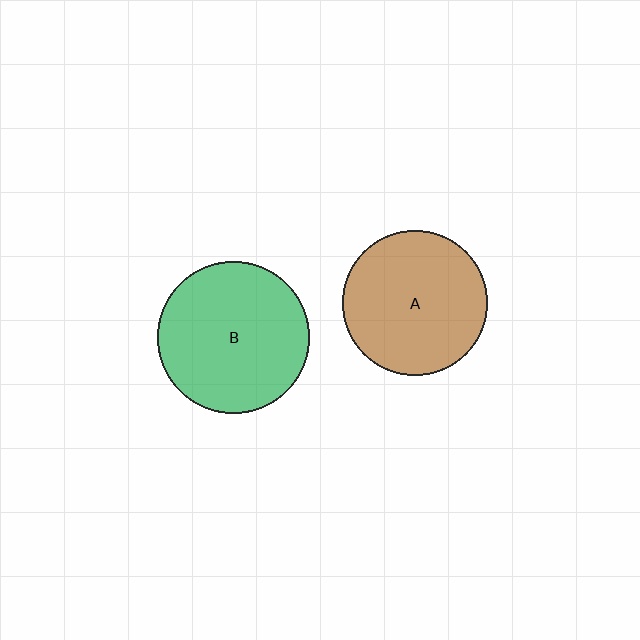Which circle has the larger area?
Circle B (green).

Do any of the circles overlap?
No, none of the circles overlap.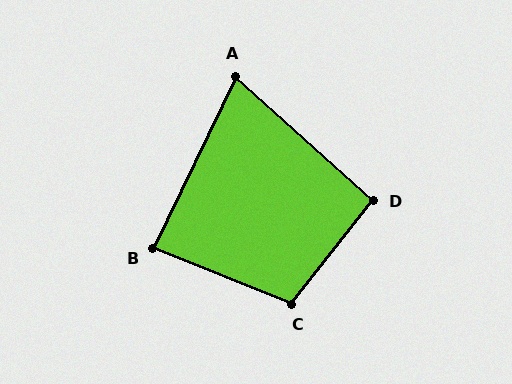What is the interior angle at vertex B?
Approximately 86 degrees (approximately right).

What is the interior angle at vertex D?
Approximately 94 degrees (approximately right).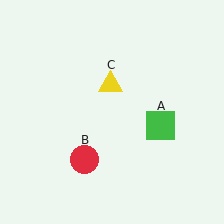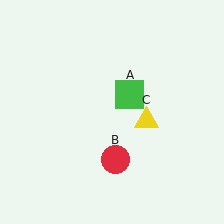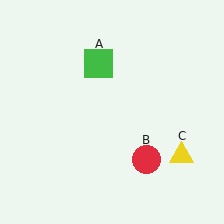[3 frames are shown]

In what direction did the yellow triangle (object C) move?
The yellow triangle (object C) moved down and to the right.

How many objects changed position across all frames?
3 objects changed position: green square (object A), red circle (object B), yellow triangle (object C).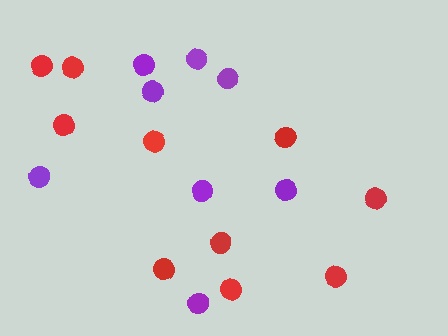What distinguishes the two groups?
There are 2 groups: one group of purple circles (8) and one group of red circles (10).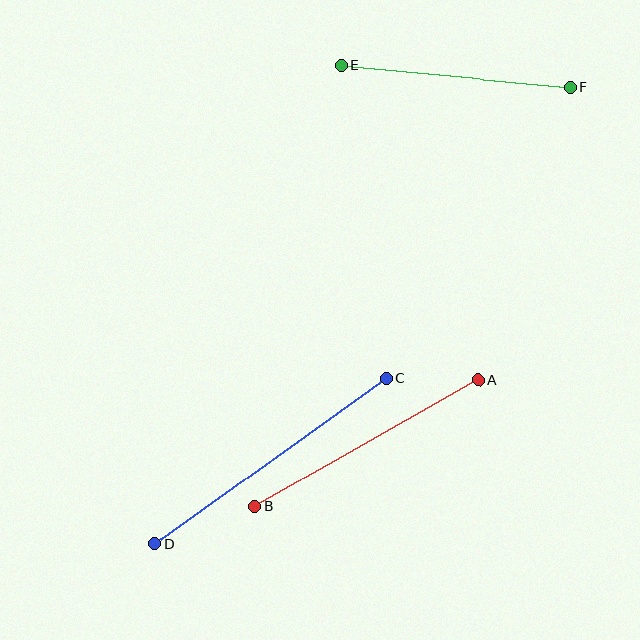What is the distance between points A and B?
The distance is approximately 256 pixels.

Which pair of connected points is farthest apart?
Points C and D are farthest apart.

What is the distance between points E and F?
The distance is approximately 230 pixels.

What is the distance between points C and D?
The distance is approximately 284 pixels.